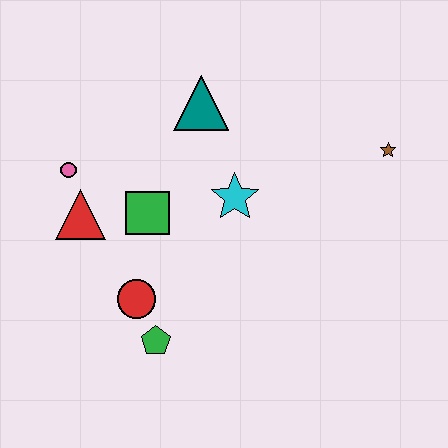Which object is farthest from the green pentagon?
The brown star is farthest from the green pentagon.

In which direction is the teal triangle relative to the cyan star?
The teal triangle is above the cyan star.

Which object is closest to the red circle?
The green pentagon is closest to the red circle.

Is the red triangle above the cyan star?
No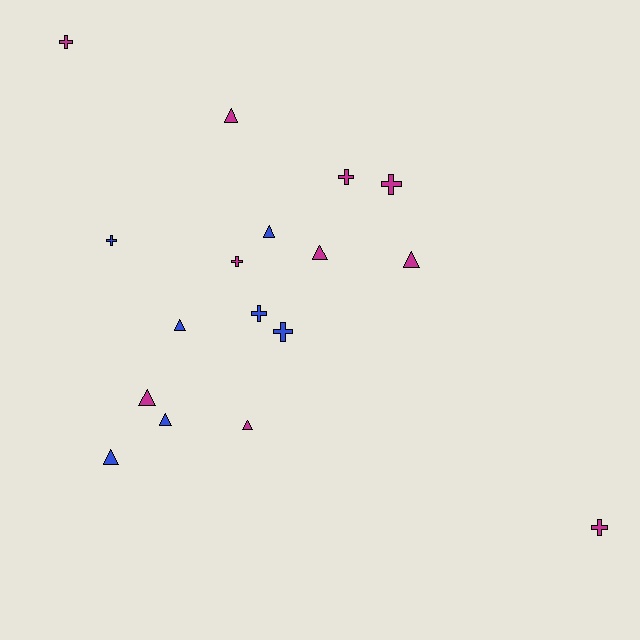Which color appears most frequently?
Magenta, with 10 objects.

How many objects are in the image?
There are 17 objects.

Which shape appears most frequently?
Triangle, with 9 objects.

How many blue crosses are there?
There are 3 blue crosses.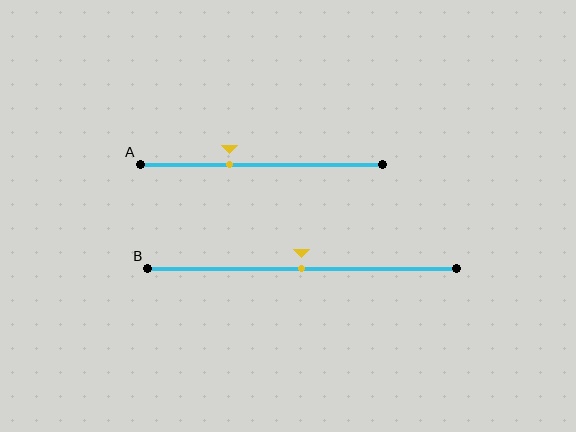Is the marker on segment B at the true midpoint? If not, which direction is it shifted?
Yes, the marker on segment B is at the true midpoint.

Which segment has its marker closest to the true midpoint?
Segment B has its marker closest to the true midpoint.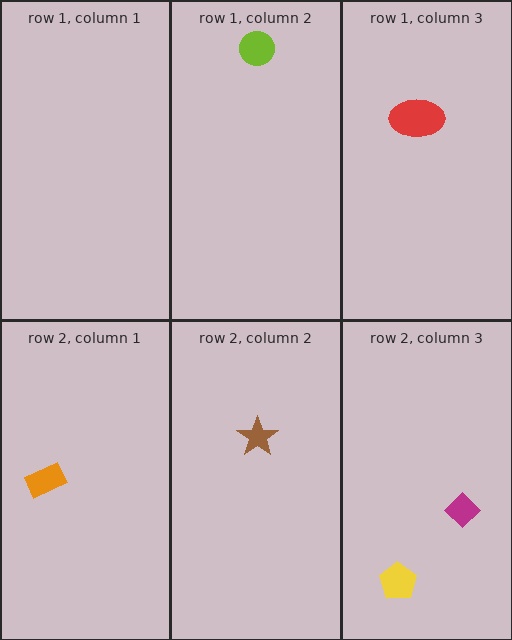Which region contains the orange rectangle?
The row 2, column 1 region.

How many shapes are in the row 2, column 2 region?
1.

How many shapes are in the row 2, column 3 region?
2.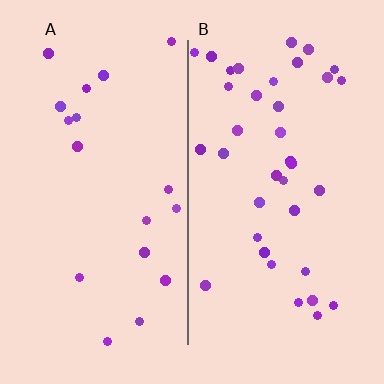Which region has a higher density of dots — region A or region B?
B (the right).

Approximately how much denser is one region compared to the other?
Approximately 2.0× — region B over region A.